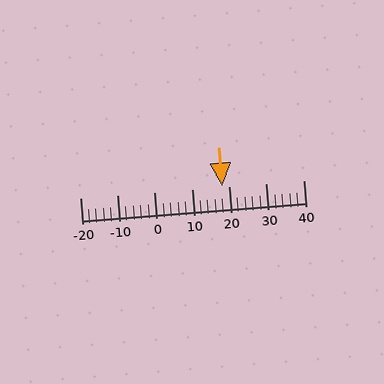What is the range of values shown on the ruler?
The ruler shows values from -20 to 40.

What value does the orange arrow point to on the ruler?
The orange arrow points to approximately 18.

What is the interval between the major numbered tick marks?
The major tick marks are spaced 10 units apart.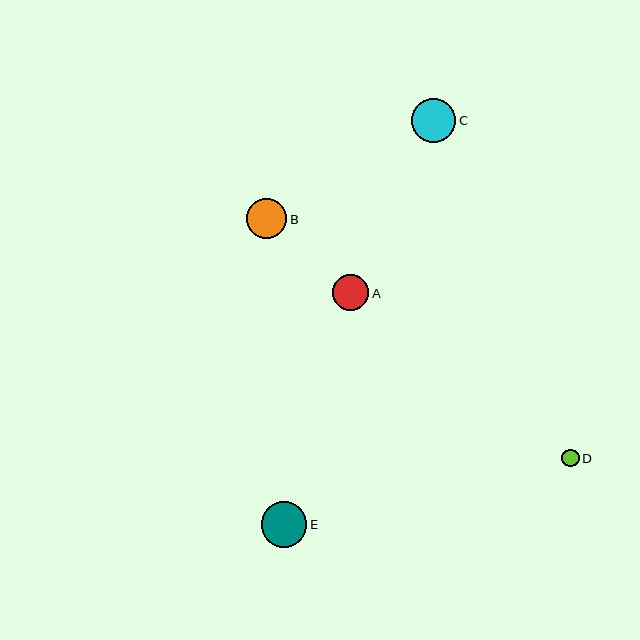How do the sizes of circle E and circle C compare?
Circle E and circle C are approximately the same size.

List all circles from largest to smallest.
From largest to smallest: E, C, B, A, D.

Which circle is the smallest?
Circle D is the smallest with a size of approximately 18 pixels.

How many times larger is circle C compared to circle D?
Circle C is approximately 2.5 times the size of circle D.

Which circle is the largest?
Circle E is the largest with a size of approximately 46 pixels.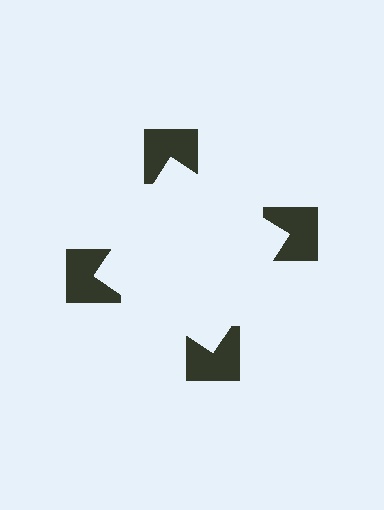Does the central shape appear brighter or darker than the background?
It typically appears slightly brighter than the background, even though no actual brightness change is drawn.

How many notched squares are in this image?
There are 4 — one at each vertex of the illusory square.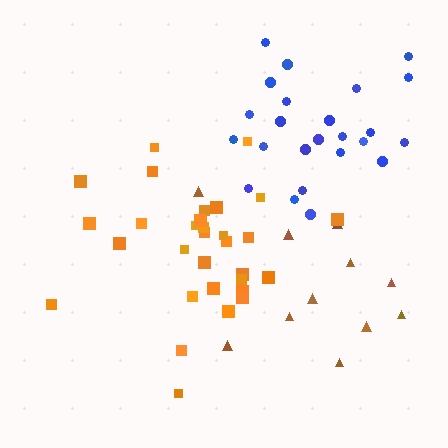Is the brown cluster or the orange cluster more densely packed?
Orange.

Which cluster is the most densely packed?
Orange.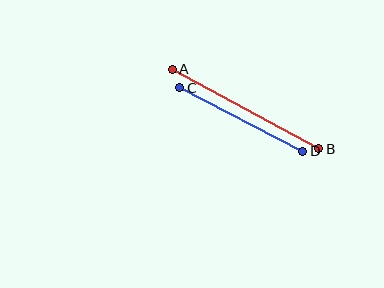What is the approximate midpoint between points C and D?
The midpoint is at approximately (241, 119) pixels.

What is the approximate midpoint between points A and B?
The midpoint is at approximately (246, 109) pixels.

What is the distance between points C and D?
The distance is approximately 138 pixels.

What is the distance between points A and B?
The distance is approximately 167 pixels.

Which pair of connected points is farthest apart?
Points A and B are farthest apart.